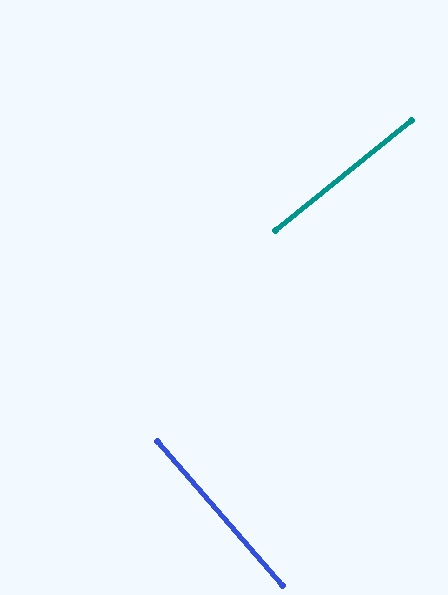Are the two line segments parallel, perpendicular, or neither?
Perpendicular — they meet at approximately 88°.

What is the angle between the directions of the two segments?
Approximately 88 degrees.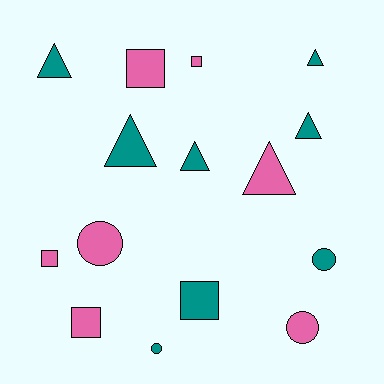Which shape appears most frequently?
Triangle, with 6 objects.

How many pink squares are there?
There are 4 pink squares.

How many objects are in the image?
There are 15 objects.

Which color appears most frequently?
Teal, with 8 objects.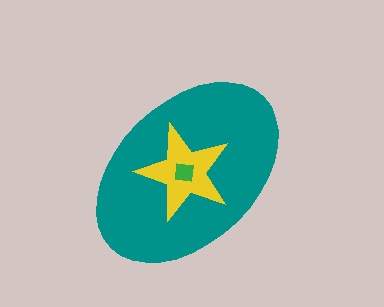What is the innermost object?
The green square.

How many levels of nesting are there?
3.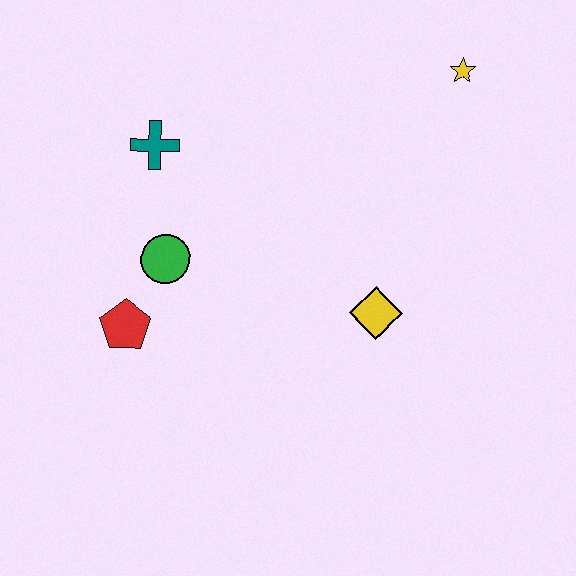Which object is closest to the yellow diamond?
The green circle is closest to the yellow diamond.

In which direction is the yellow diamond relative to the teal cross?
The yellow diamond is to the right of the teal cross.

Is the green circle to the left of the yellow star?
Yes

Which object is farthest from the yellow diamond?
The teal cross is farthest from the yellow diamond.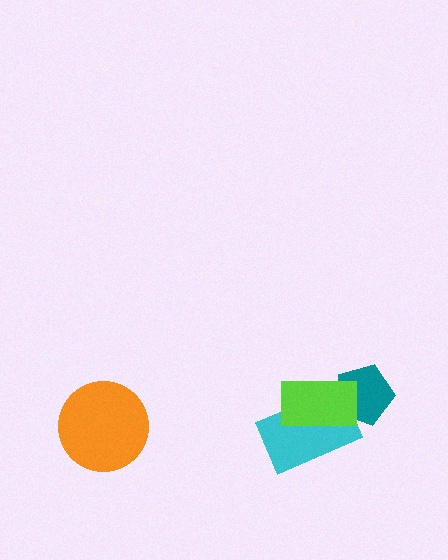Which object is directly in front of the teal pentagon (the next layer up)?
The cyan rectangle is directly in front of the teal pentagon.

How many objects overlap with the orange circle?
0 objects overlap with the orange circle.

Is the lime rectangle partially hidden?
No, no other shape covers it.